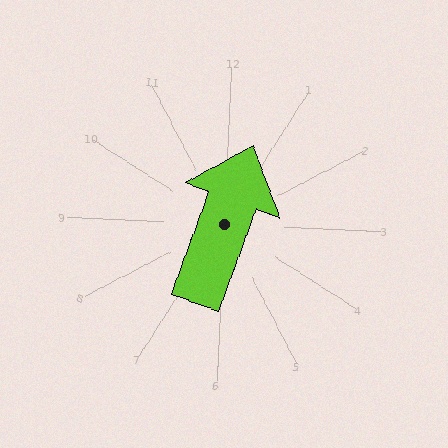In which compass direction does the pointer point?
North.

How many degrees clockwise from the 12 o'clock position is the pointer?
Approximately 18 degrees.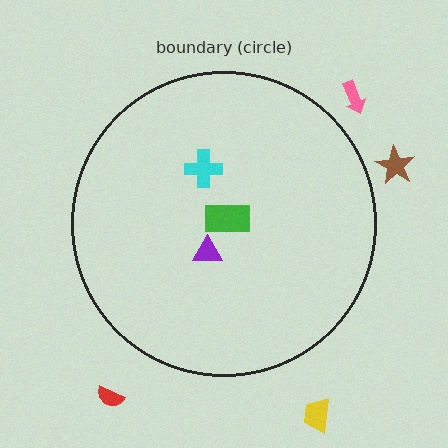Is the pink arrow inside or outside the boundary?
Outside.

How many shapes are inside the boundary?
3 inside, 4 outside.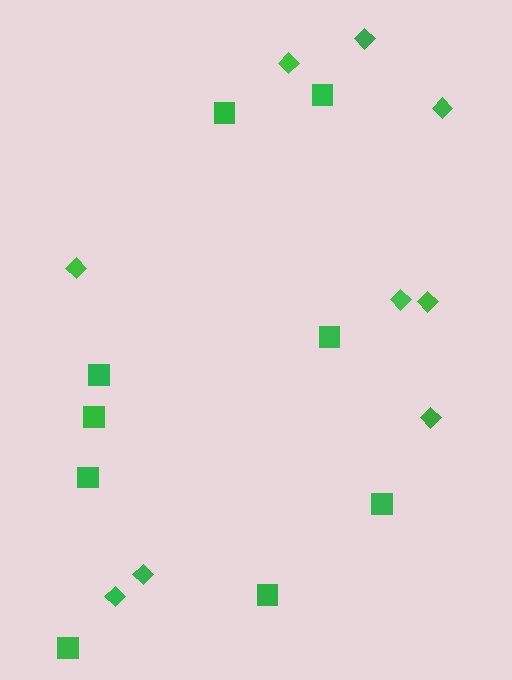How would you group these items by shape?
There are 2 groups: one group of squares (9) and one group of diamonds (9).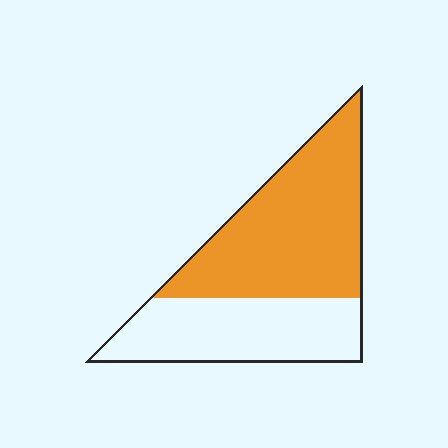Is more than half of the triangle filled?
Yes.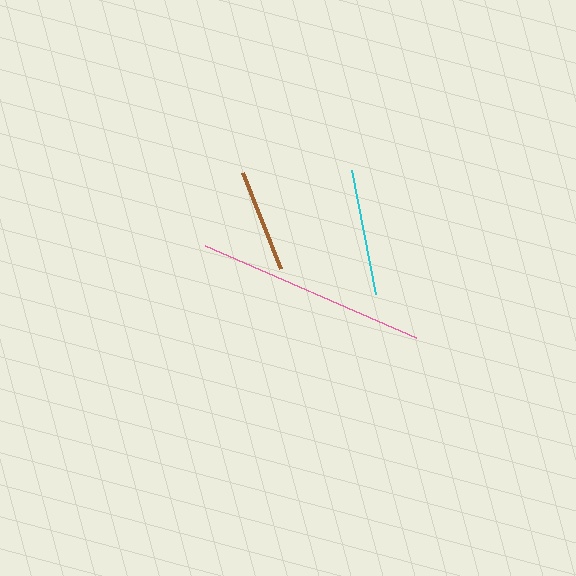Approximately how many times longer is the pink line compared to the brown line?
The pink line is approximately 2.2 times the length of the brown line.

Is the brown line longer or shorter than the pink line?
The pink line is longer than the brown line.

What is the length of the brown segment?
The brown segment is approximately 103 pixels long.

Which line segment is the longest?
The pink line is the longest at approximately 230 pixels.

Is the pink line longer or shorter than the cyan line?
The pink line is longer than the cyan line.